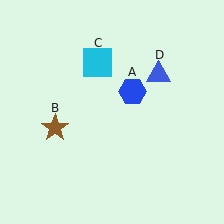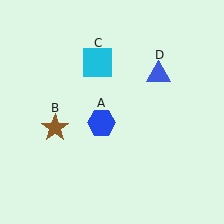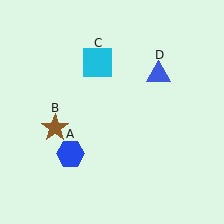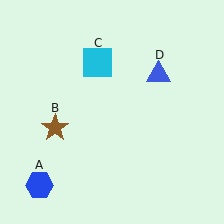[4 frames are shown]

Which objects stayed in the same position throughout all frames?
Brown star (object B) and cyan square (object C) and blue triangle (object D) remained stationary.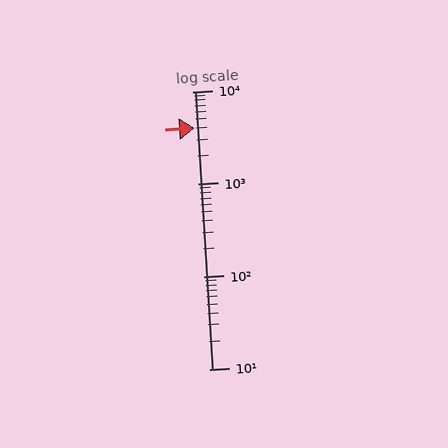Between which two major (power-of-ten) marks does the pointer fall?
The pointer is between 1000 and 10000.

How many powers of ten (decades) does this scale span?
The scale spans 3 decades, from 10 to 10000.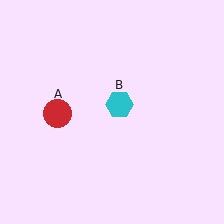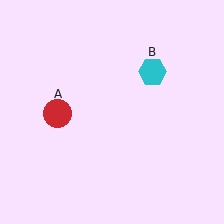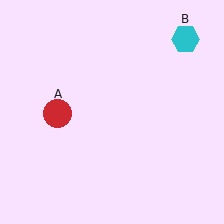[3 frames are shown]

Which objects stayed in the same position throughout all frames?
Red circle (object A) remained stationary.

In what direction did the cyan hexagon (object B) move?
The cyan hexagon (object B) moved up and to the right.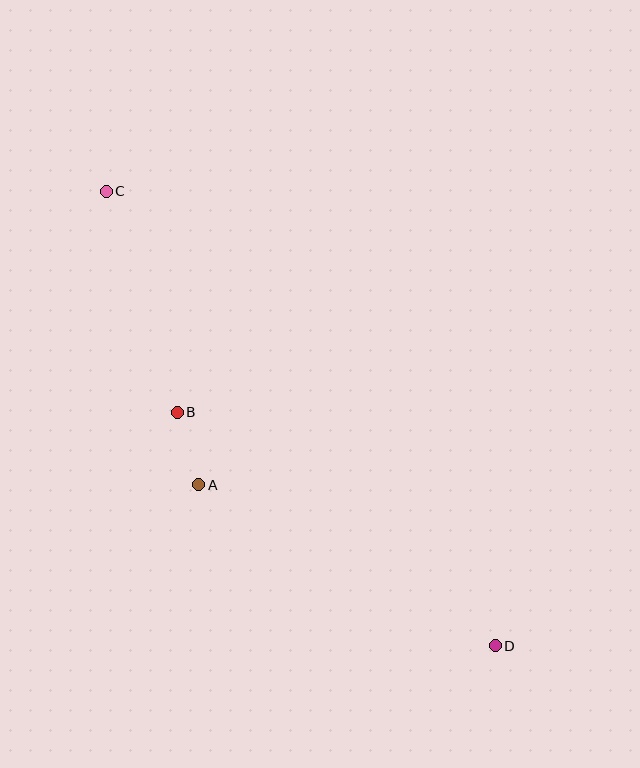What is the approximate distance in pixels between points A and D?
The distance between A and D is approximately 338 pixels.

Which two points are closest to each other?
Points A and B are closest to each other.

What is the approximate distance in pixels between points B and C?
The distance between B and C is approximately 232 pixels.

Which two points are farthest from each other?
Points C and D are farthest from each other.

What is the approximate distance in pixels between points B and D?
The distance between B and D is approximately 395 pixels.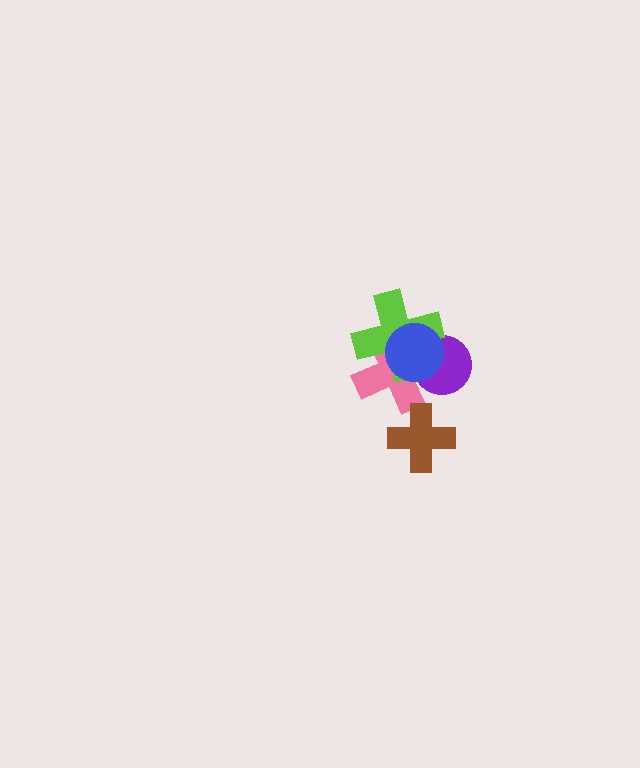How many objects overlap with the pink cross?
3 objects overlap with the pink cross.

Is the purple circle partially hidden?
Yes, it is partially covered by another shape.